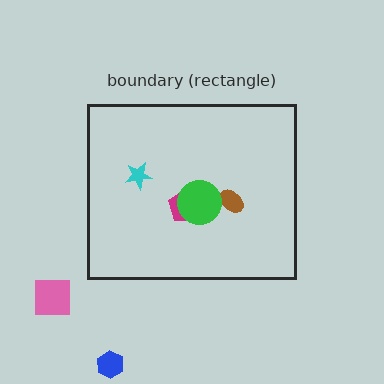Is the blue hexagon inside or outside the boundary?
Outside.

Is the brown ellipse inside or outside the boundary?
Inside.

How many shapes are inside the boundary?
4 inside, 2 outside.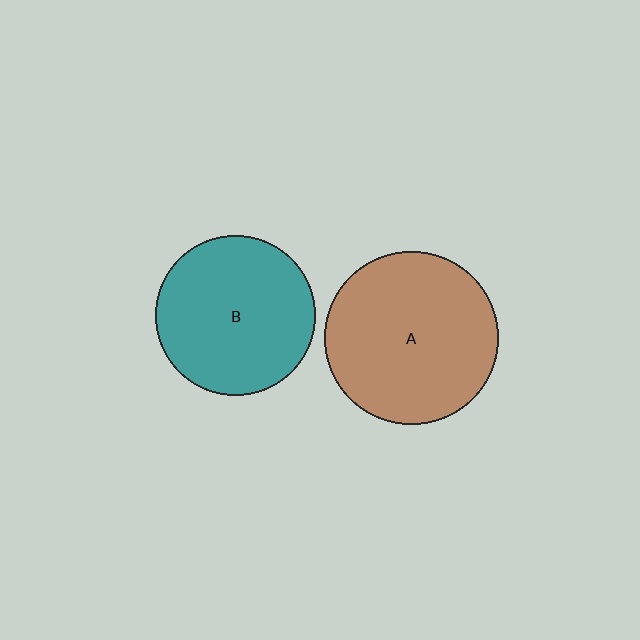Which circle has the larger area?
Circle A (brown).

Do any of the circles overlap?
No, none of the circles overlap.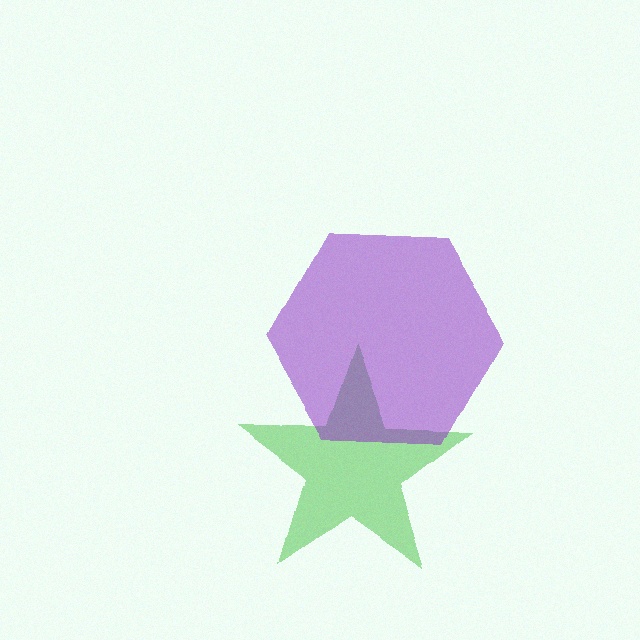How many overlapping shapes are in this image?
There are 2 overlapping shapes in the image.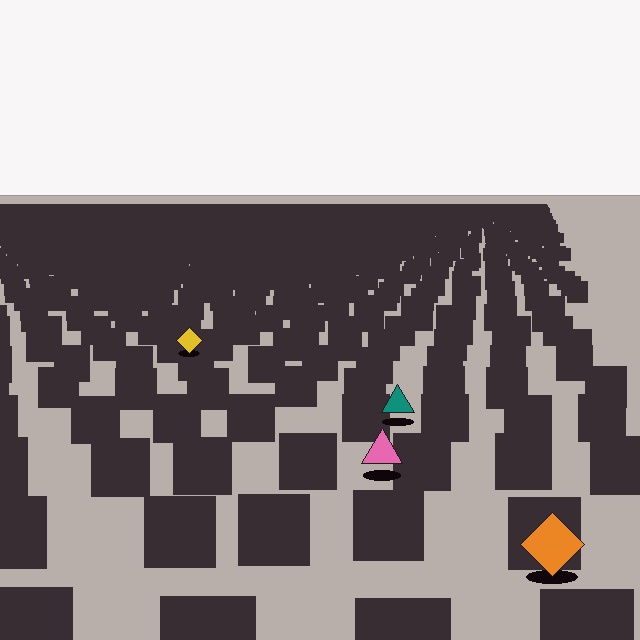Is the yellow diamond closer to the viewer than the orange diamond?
No. The orange diamond is closer — you can tell from the texture gradient: the ground texture is coarser near it.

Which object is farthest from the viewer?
The yellow diamond is farthest from the viewer. It appears smaller and the ground texture around it is denser.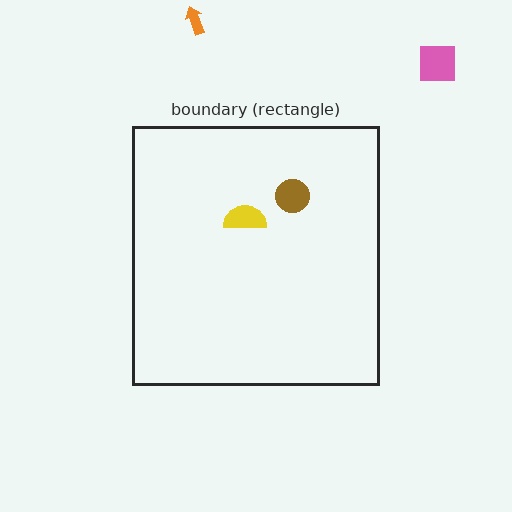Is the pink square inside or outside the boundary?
Outside.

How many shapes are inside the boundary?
2 inside, 2 outside.